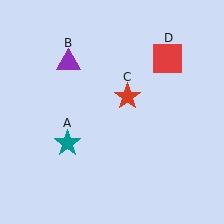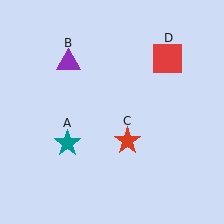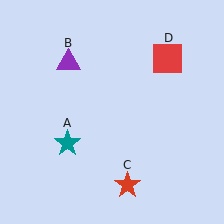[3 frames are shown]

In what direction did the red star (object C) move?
The red star (object C) moved down.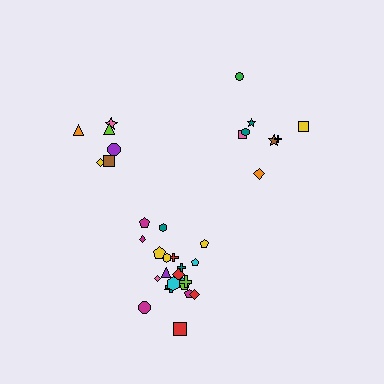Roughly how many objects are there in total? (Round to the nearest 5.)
Roughly 35 objects in total.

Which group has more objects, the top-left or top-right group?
The top-right group.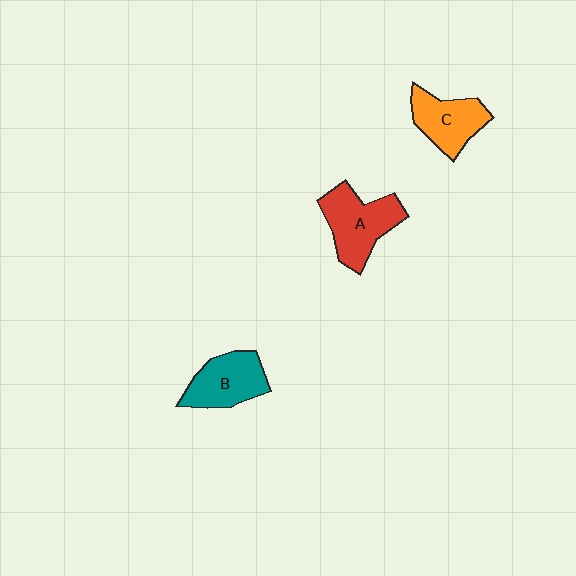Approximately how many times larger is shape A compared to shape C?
Approximately 1.3 times.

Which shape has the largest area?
Shape A (red).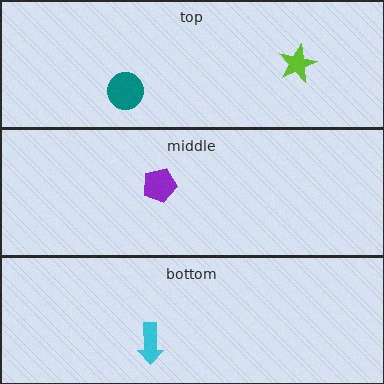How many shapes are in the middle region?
1.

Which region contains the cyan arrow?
The bottom region.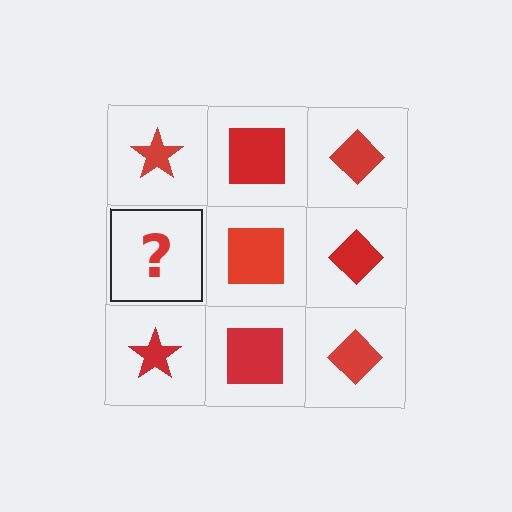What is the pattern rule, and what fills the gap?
The rule is that each column has a consistent shape. The gap should be filled with a red star.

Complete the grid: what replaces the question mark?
The question mark should be replaced with a red star.